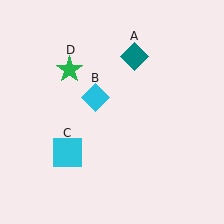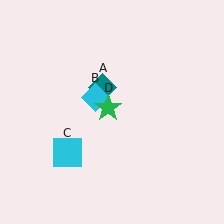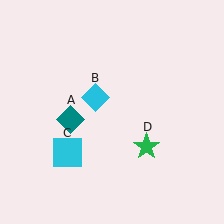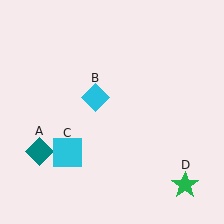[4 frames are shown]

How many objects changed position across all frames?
2 objects changed position: teal diamond (object A), green star (object D).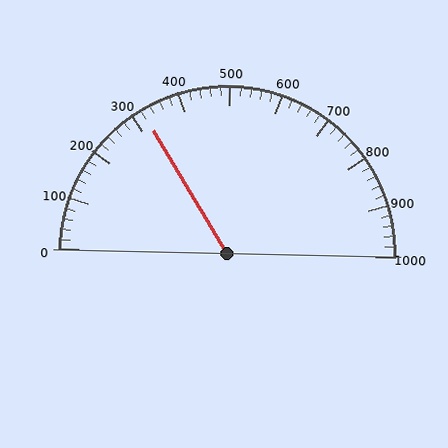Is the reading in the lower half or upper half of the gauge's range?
The reading is in the lower half of the range (0 to 1000).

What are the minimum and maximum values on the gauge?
The gauge ranges from 0 to 1000.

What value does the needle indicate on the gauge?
The needle indicates approximately 320.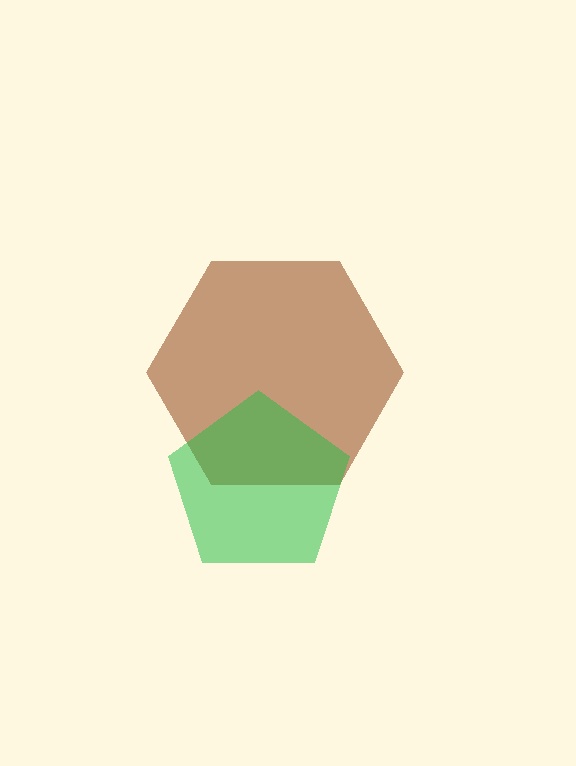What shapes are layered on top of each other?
The layered shapes are: a brown hexagon, a green pentagon.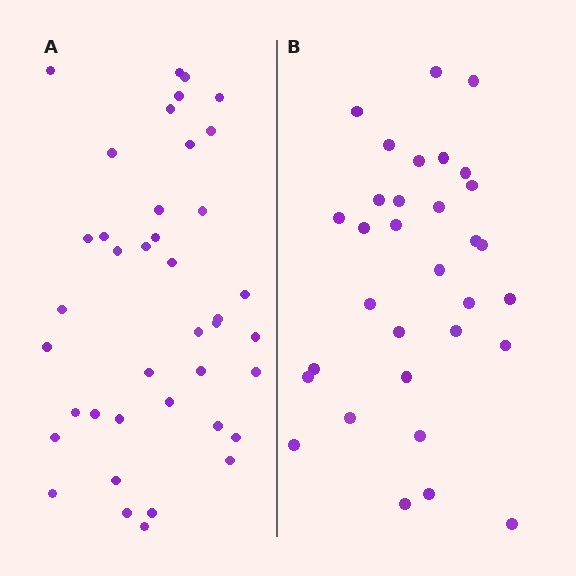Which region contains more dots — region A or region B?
Region A (the left region) has more dots.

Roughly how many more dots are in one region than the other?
Region A has roughly 8 or so more dots than region B.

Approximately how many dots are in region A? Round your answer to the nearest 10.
About 40 dots.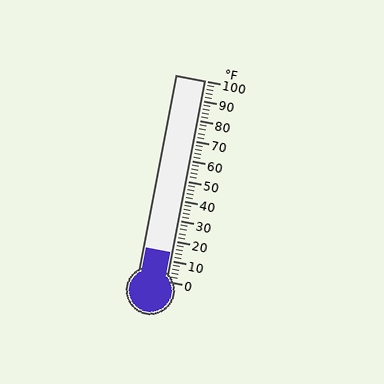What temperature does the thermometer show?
The thermometer shows approximately 14°F.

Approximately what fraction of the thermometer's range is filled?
The thermometer is filled to approximately 15% of its range.